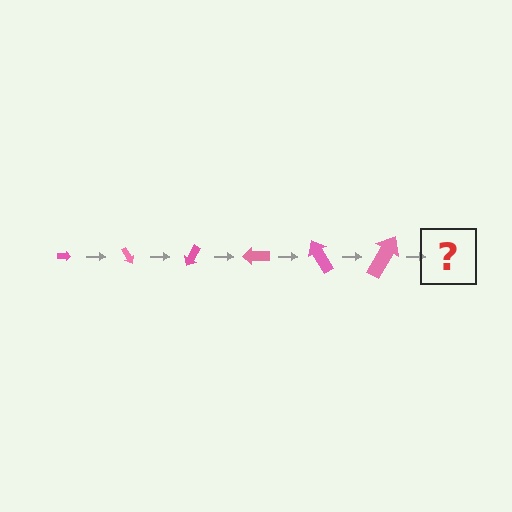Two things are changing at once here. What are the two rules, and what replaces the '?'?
The two rules are that the arrow grows larger each step and it rotates 60 degrees each step. The '?' should be an arrow, larger than the previous one and rotated 360 degrees from the start.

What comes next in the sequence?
The next element should be an arrow, larger than the previous one and rotated 360 degrees from the start.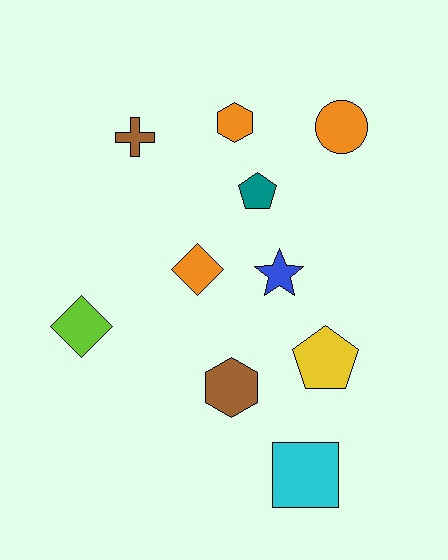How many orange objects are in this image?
There are 3 orange objects.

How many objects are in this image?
There are 10 objects.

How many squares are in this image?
There is 1 square.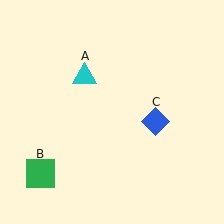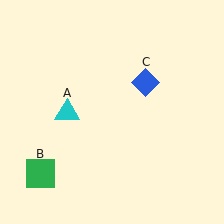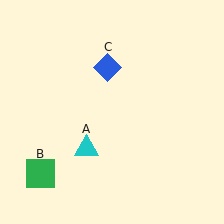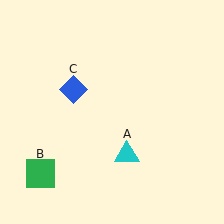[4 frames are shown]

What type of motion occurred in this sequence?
The cyan triangle (object A), blue diamond (object C) rotated counterclockwise around the center of the scene.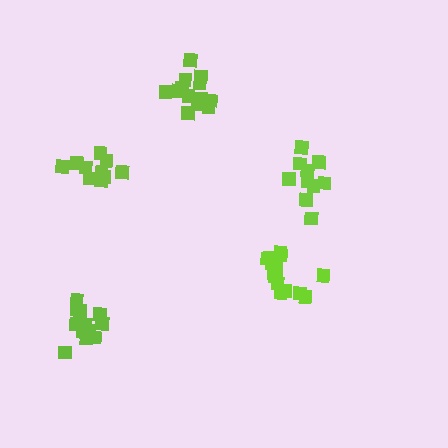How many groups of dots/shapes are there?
There are 5 groups.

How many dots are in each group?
Group 1: 10 dots, Group 2: 14 dots, Group 3: 10 dots, Group 4: 14 dots, Group 5: 13 dots (61 total).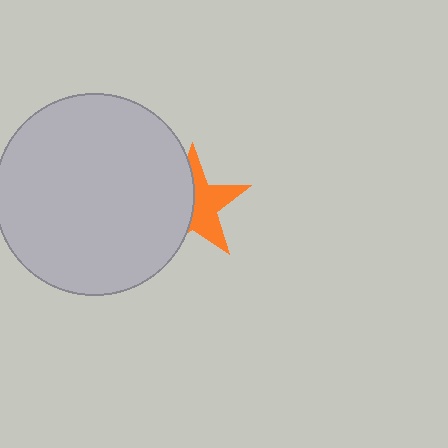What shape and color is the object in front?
The object in front is a light gray circle.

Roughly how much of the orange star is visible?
About half of it is visible (roughly 51%).